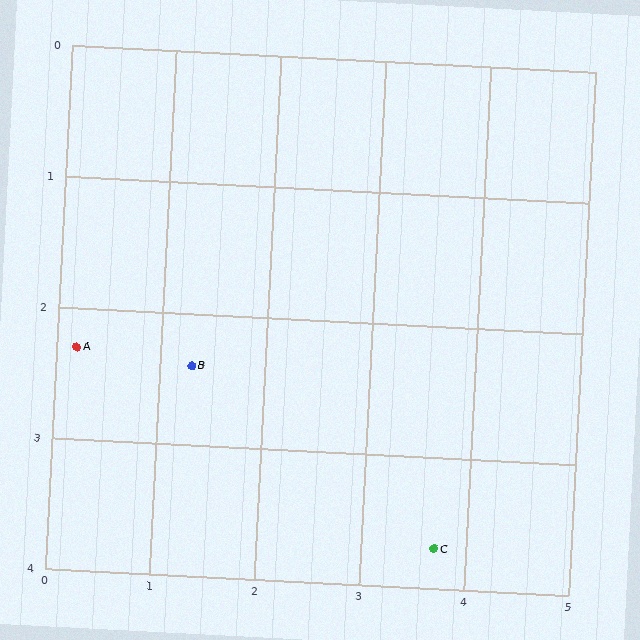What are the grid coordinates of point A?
Point A is at approximately (0.2, 2.3).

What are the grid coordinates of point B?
Point B is at approximately (1.3, 2.4).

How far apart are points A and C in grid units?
Points A and C are about 3.8 grid units apart.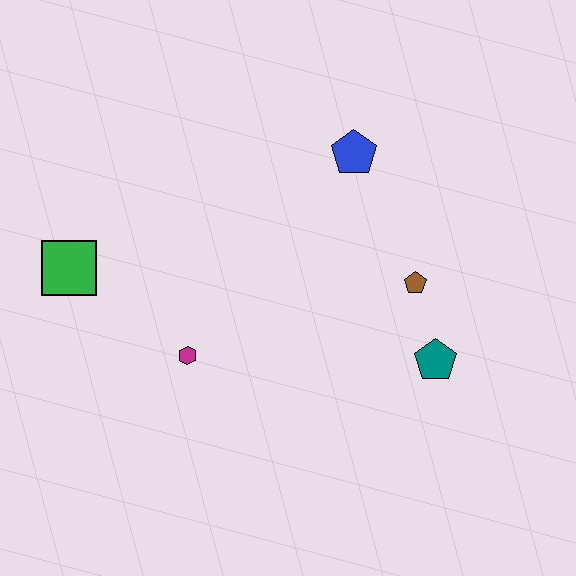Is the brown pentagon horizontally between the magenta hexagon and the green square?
No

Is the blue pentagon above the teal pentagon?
Yes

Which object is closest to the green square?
The magenta hexagon is closest to the green square.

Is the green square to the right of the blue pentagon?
No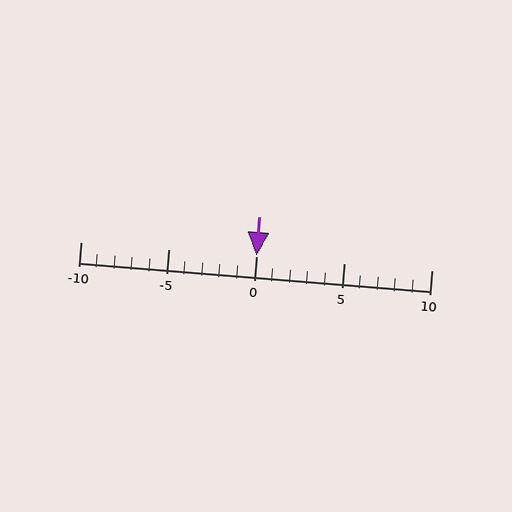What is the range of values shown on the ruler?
The ruler shows values from -10 to 10.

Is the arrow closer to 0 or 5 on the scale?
The arrow is closer to 0.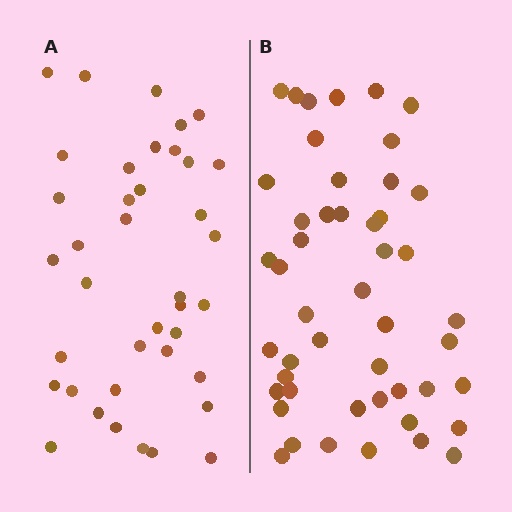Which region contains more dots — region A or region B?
Region B (the right region) has more dots.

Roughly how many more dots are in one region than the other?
Region B has roughly 8 or so more dots than region A.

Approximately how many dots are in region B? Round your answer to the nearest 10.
About 50 dots. (The exact count is 48, which rounds to 50.)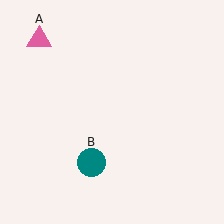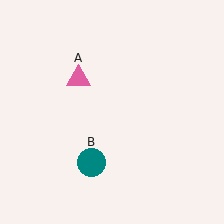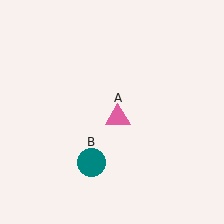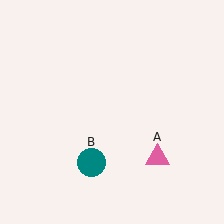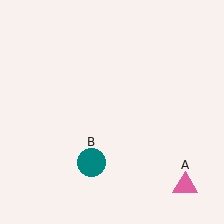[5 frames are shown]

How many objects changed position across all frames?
1 object changed position: pink triangle (object A).